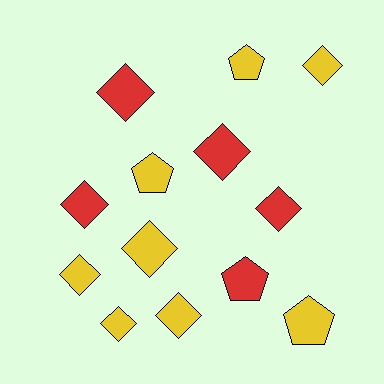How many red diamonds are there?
There are 4 red diamonds.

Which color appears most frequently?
Yellow, with 8 objects.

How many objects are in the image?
There are 13 objects.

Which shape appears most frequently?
Diamond, with 9 objects.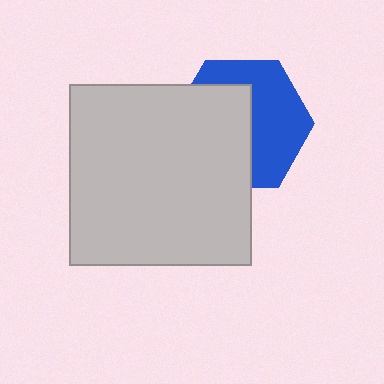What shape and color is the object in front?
The object in front is a light gray square.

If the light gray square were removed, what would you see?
You would see the complete blue hexagon.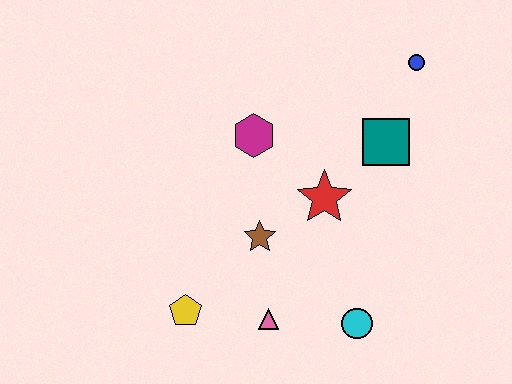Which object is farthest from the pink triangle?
The blue circle is farthest from the pink triangle.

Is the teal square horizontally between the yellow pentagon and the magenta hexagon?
No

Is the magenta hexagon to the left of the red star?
Yes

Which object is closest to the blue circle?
The teal square is closest to the blue circle.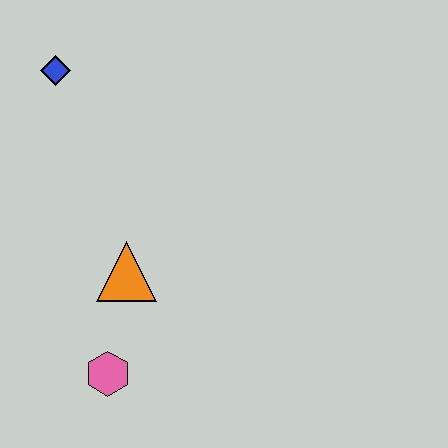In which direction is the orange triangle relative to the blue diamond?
The orange triangle is below the blue diamond.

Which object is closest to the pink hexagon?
The orange triangle is closest to the pink hexagon.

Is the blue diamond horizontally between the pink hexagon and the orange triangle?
No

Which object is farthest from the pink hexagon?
The blue diamond is farthest from the pink hexagon.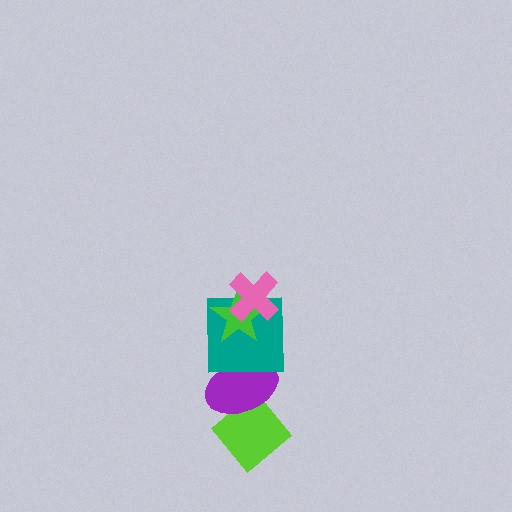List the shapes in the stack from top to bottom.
From top to bottom: the pink cross, the green star, the teal square, the purple ellipse, the lime diamond.